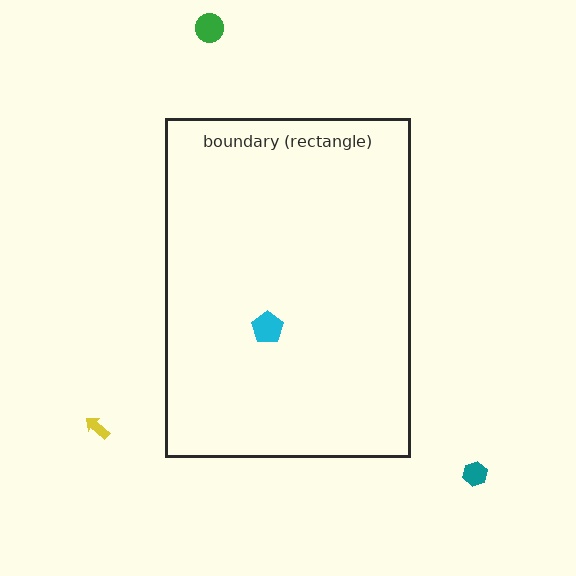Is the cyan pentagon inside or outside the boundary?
Inside.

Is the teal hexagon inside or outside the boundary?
Outside.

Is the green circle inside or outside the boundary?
Outside.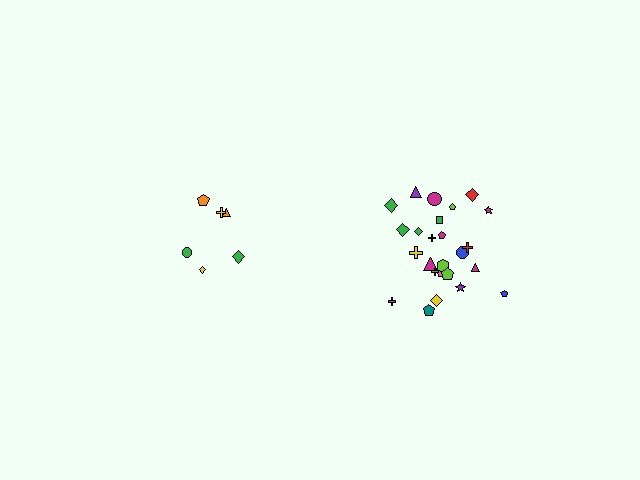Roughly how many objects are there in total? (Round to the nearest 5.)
Roughly 30 objects in total.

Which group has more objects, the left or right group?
The right group.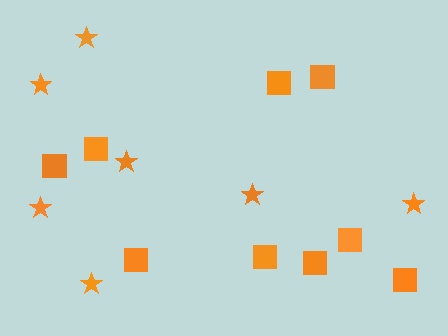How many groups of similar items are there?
There are 2 groups: one group of squares (9) and one group of stars (7).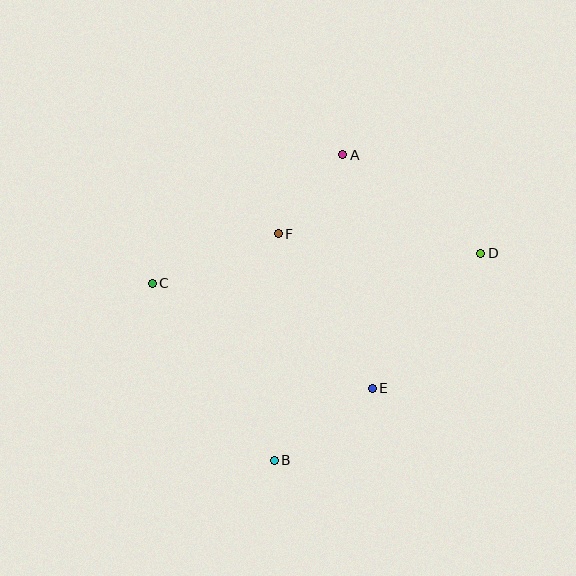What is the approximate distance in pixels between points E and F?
The distance between E and F is approximately 181 pixels.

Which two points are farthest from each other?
Points C and D are farthest from each other.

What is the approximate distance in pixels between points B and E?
The distance between B and E is approximately 121 pixels.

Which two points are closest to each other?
Points A and F are closest to each other.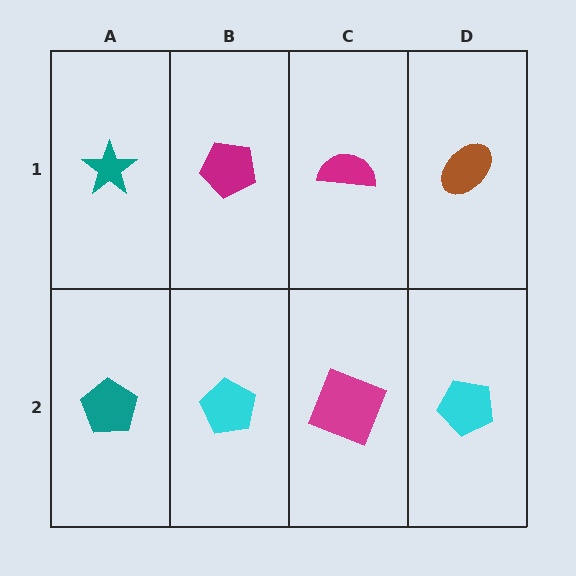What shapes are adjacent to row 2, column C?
A magenta semicircle (row 1, column C), a cyan pentagon (row 2, column B), a cyan pentagon (row 2, column D).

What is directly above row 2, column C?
A magenta semicircle.